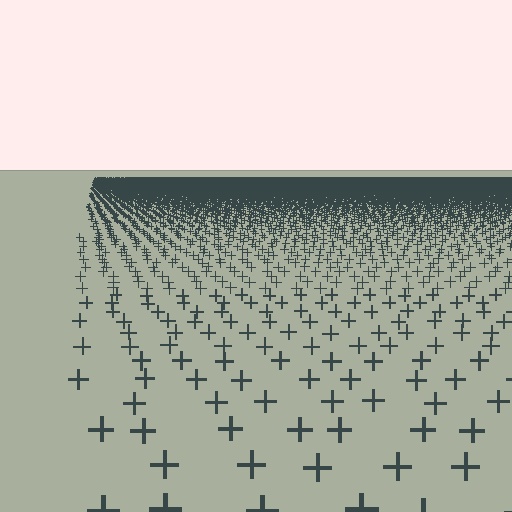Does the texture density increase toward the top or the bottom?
Density increases toward the top.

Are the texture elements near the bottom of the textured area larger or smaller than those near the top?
Larger. Near the bottom, elements are closer to the viewer and appear at a bigger on-screen size.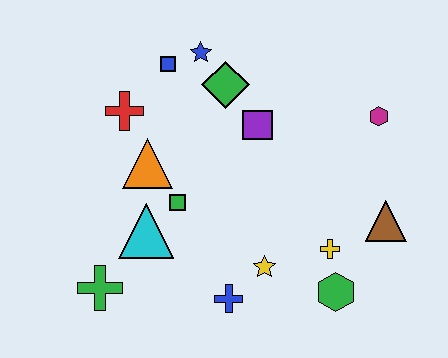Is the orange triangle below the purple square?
Yes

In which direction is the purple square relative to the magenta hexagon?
The purple square is to the left of the magenta hexagon.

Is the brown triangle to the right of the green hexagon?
Yes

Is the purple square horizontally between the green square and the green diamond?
No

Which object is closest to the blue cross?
The yellow star is closest to the blue cross.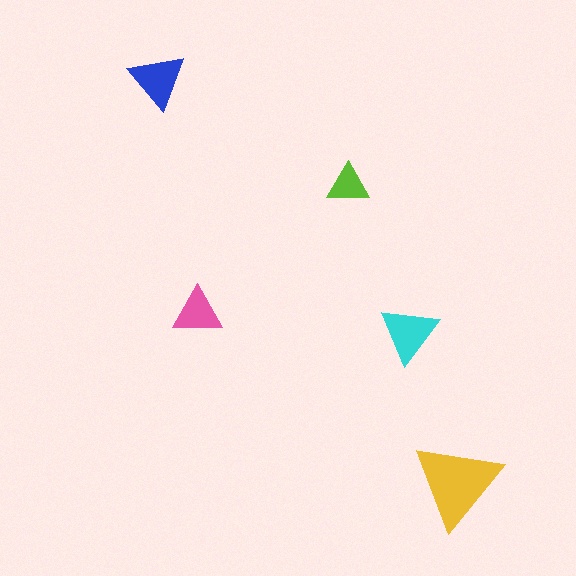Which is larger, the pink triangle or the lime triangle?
The pink one.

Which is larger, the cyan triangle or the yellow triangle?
The yellow one.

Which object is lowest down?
The yellow triangle is bottommost.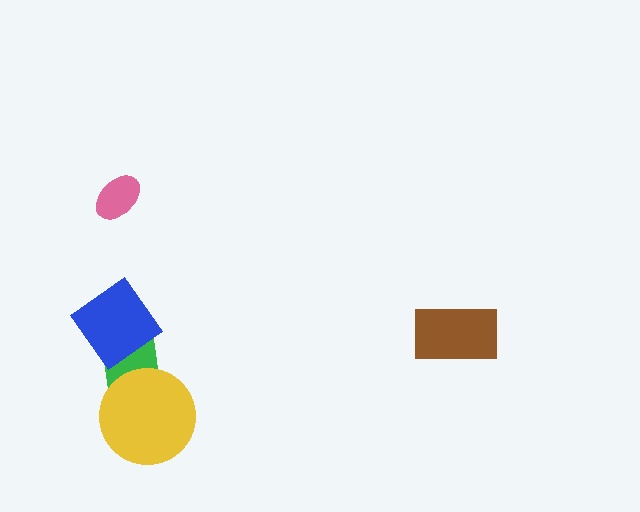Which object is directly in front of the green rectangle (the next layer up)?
The yellow circle is directly in front of the green rectangle.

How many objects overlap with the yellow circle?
1 object overlaps with the yellow circle.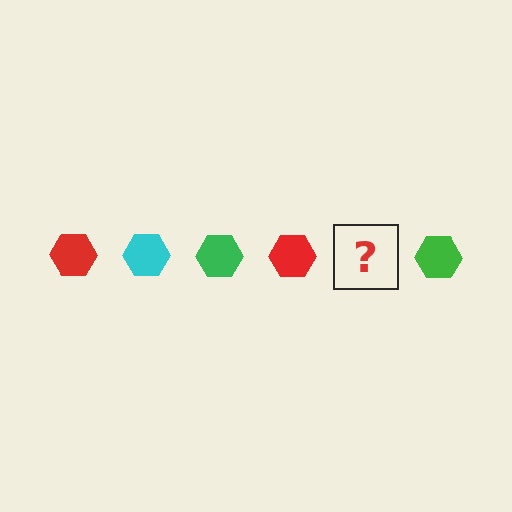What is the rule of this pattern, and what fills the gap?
The rule is that the pattern cycles through red, cyan, green hexagons. The gap should be filled with a cyan hexagon.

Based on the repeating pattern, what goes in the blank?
The blank should be a cyan hexagon.